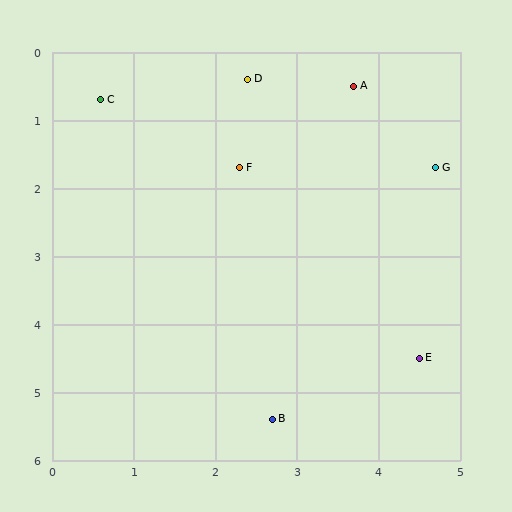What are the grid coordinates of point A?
Point A is at approximately (3.7, 0.5).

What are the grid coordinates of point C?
Point C is at approximately (0.6, 0.7).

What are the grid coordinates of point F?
Point F is at approximately (2.3, 1.7).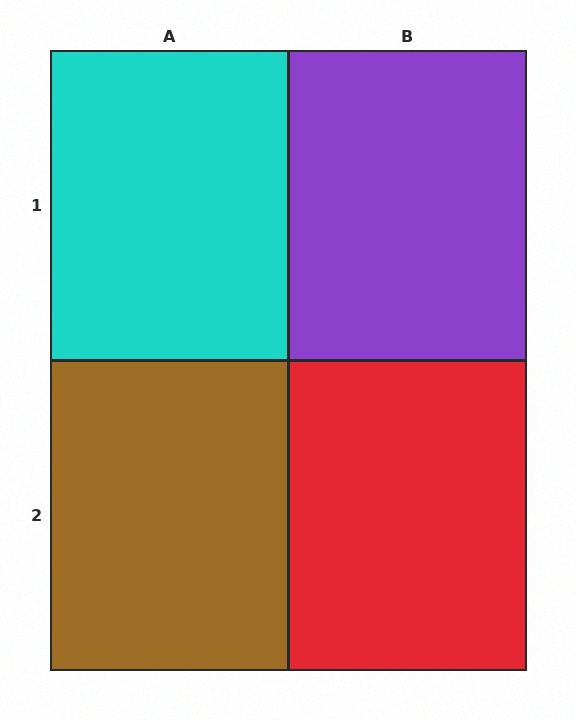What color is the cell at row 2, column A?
Brown.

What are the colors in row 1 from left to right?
Cyan, purple.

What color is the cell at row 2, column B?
Red.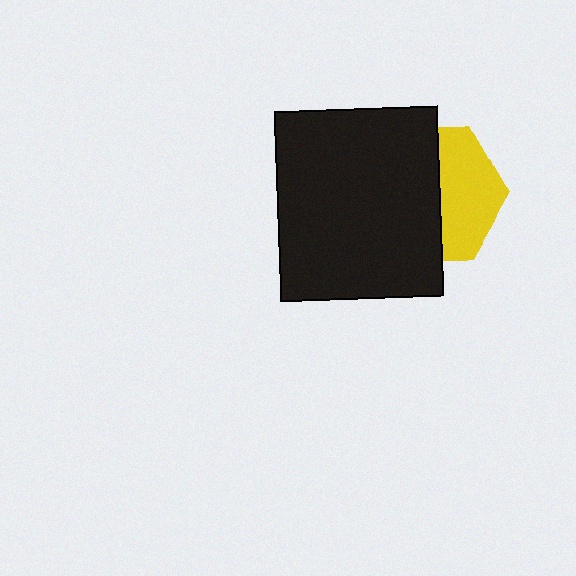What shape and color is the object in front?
The object in front is a black rectangle.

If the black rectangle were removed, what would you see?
You would see the complete yellow hexagon.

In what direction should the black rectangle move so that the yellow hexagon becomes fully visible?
The black rectangle should move left. That is the shortest direction to clear the overlap and leave the yellow hexagon fully visible.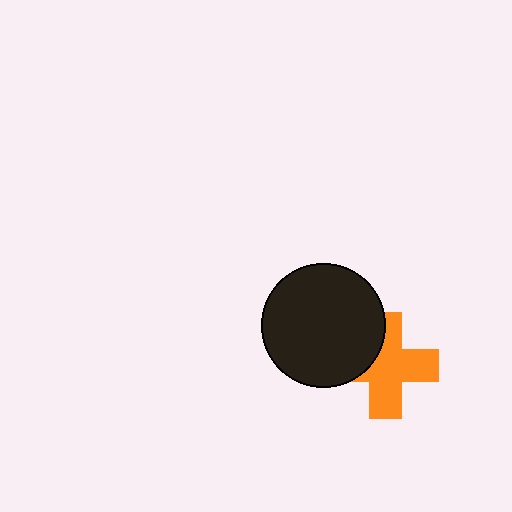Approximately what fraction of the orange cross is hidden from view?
Roughly 31% of the orange cross is hidden behind the black circle.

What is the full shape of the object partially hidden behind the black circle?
The partially hidden object is an orange cross.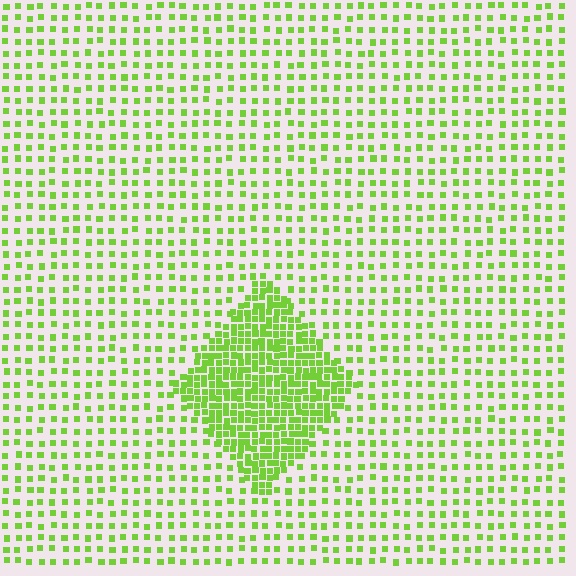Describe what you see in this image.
The image contains small lime elements arranged at two different densities. A diamond-shaped region is visible where the elements are more densely packed than the surrounding area.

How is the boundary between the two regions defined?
The boundary is defined by a change in element density (approximately 2.7x ratio). All elements are the same color, size, and shape.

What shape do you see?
I see a diamond.